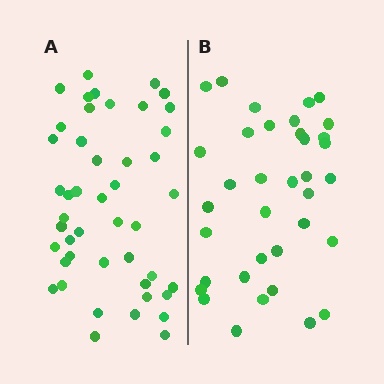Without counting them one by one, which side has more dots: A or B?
Region A (the left region) has more dots.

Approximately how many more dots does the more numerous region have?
Region A has roughly 10 or so more dots than region B.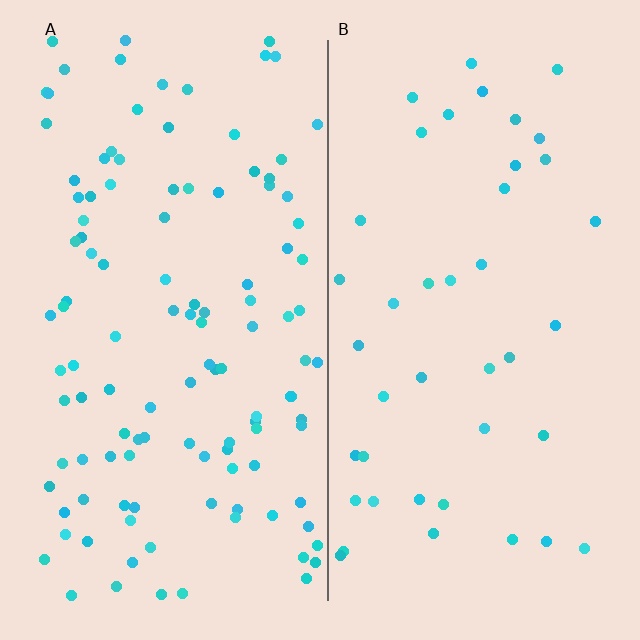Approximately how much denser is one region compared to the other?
Approximately 2.8× — region A over region B.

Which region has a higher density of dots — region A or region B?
A (the left).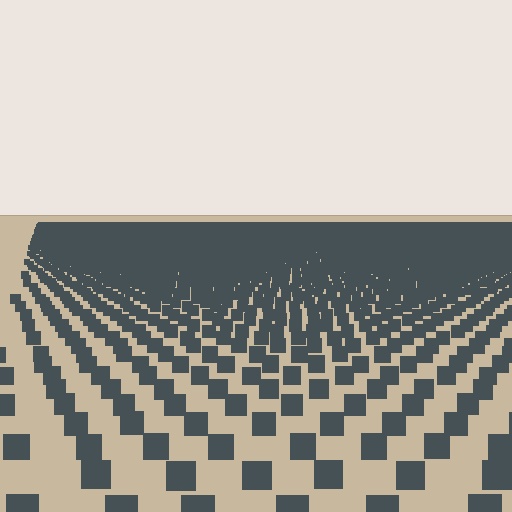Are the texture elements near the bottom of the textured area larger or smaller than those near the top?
Larger. Near the bottom, elements are closer to the viewer and appear at a bigger on-screen size.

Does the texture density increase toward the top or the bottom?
Density increases toward the top.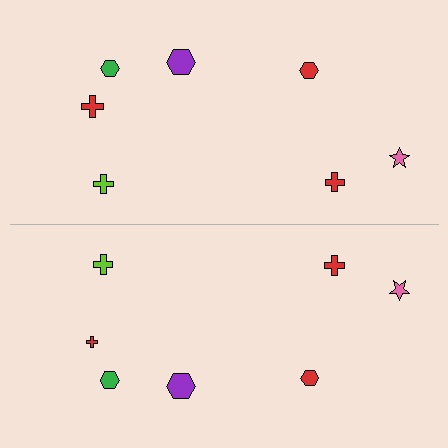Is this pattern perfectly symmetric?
No, the pattern is not perfectly symmetric. The red cross on the bottom side has a different size than its mirror counterpart.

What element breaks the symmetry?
The red cross on the bottom side has a different size than its mirror counterpart.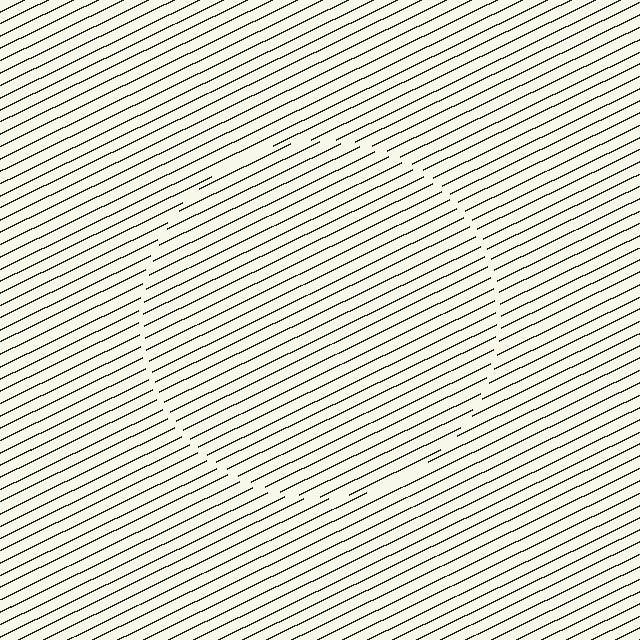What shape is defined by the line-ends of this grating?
An illusory circle. The interior of the shape contains the same grating, shifted by half a period — the contour is defined by the phase discontinuity where line-ends from the inner and outer gratings abut.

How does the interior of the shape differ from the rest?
The interior of the shape contains the same grating, shifted by half a period — the contour is defined by the phase discontinuity where line-ends from the inner and outer gratings abut.